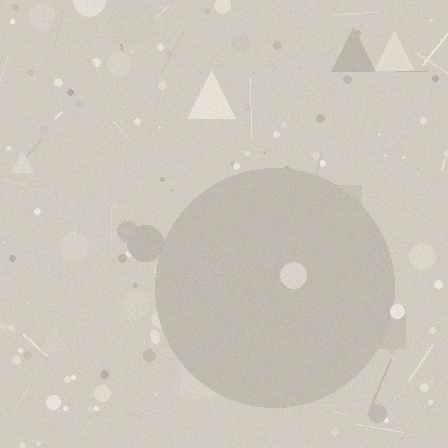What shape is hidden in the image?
A circle is hidden in the image.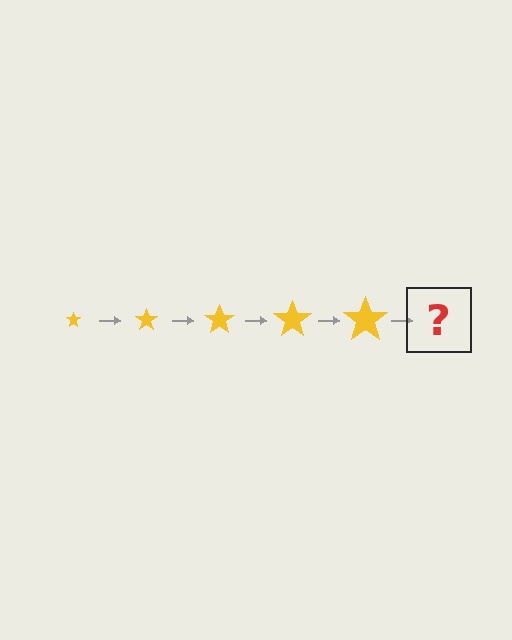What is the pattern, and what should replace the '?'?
The pattern is that the star gets progressively larger each step. The '?' should be a yellow star, larger than the previous one.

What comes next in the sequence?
The next element should be a yellow star, larger than the previous one.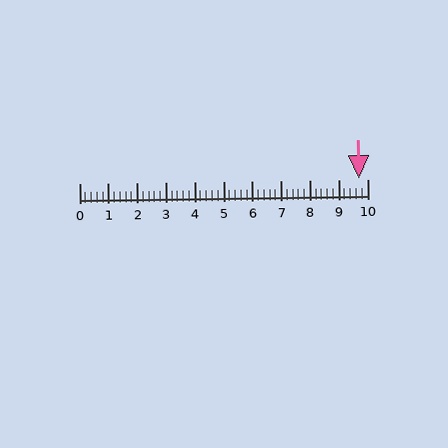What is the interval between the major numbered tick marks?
The major tick marks are spaced 1 units apart.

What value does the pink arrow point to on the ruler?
The pink arrow points to approximately 9.7.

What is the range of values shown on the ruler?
The ruler shows values from 0 to 10.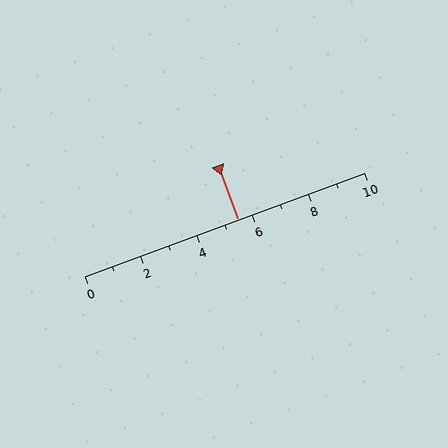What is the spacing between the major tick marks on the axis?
The major ticks are spaced 2 apart.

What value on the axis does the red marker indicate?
The marker indicates approximately 5.5.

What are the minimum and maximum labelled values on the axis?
The axis runs from 0 to 10.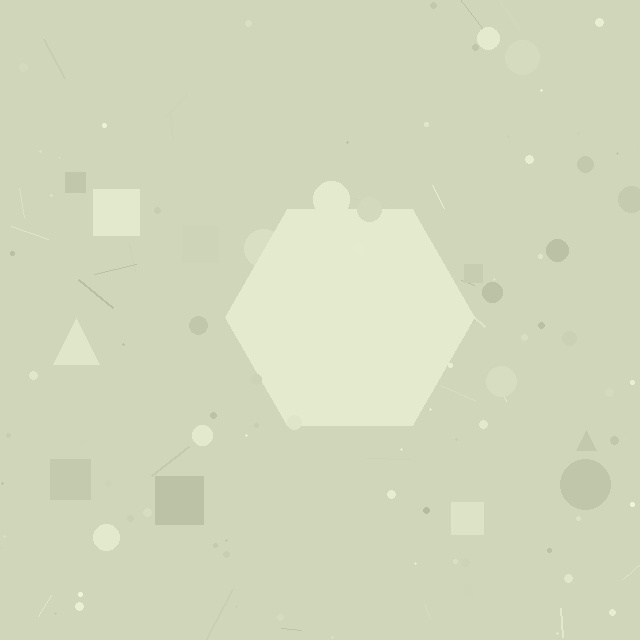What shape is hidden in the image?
A hexagon is hidden in the image.